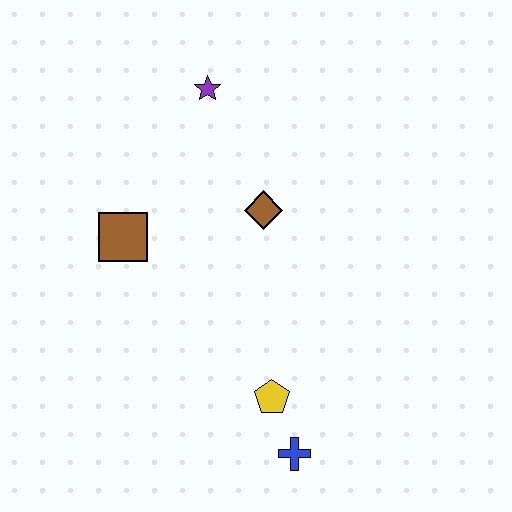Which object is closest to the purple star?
The brown diamond is closest to the purple star.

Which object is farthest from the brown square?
The blue cross is farthest from the brown square.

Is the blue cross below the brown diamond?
Yes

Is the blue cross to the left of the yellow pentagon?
No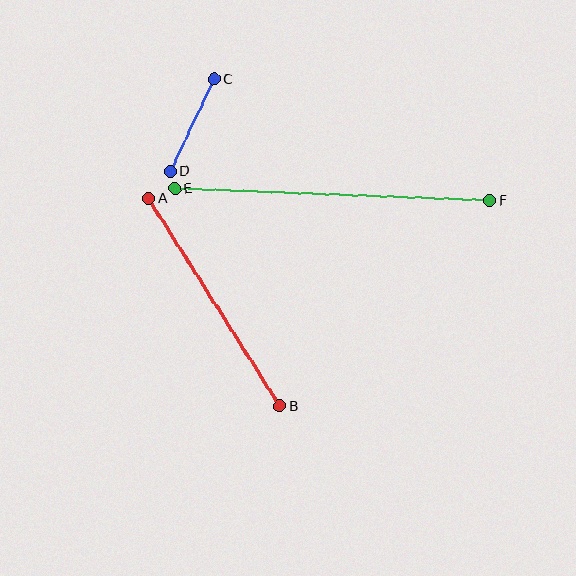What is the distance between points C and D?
The distance is approximately 102 pixels.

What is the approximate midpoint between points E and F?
The midpoint is at approximately (332, 195) pixels.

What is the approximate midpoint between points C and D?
The midpoint is at approximately (192, 125) pixels.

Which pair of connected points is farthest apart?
Points E and F are farthest apart.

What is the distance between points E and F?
The distance is approximately 315 pixels.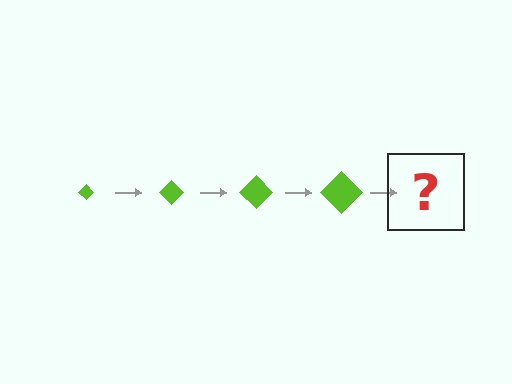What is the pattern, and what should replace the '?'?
The pattern is that the diamond gets progressively larger each step. The '?' should be a lime diamond, larger than the previous one.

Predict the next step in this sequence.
The next step is a lime diamond, larger than the previous one.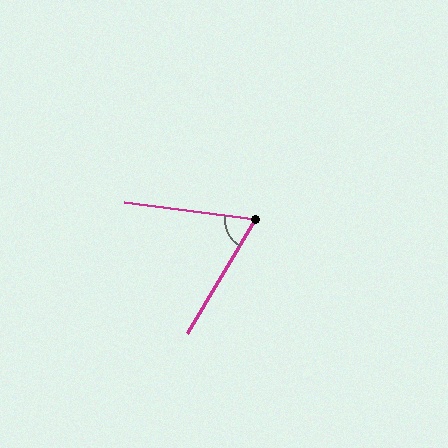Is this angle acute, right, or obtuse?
It is acute.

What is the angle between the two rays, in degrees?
Approximately 67 degrees.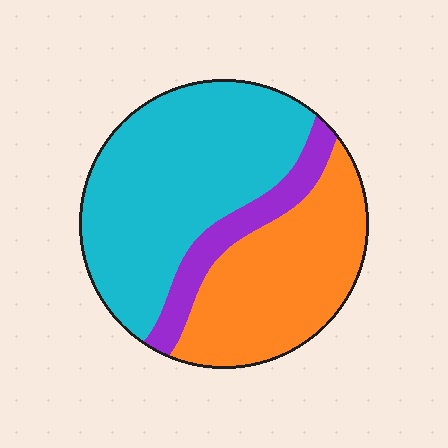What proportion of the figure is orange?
Orange takes up about three eighths (3/8) of the figure.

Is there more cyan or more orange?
Cyan.